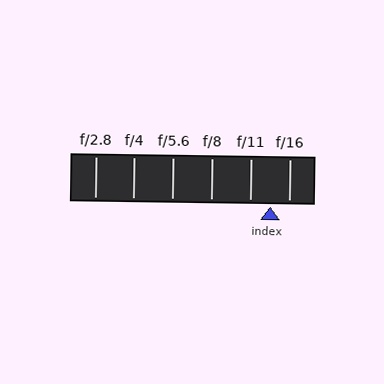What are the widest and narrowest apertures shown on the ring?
The widest aperture shown is f/2.8 and the narrowest is f/16.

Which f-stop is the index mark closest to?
The index mark is closest to f/16.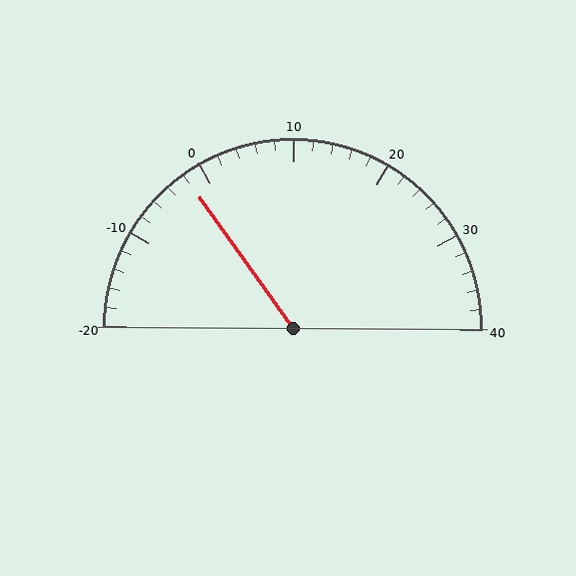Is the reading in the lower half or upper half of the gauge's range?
The reading is in the lower half of the range (-20 to 40).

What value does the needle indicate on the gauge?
The needle indicates approximately -2.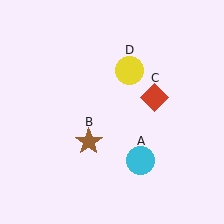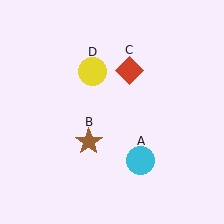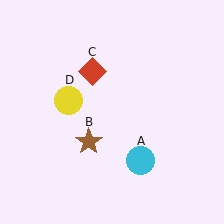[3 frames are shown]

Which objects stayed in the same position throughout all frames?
Cyan circle (object A) and brown star (object B) remained stationary.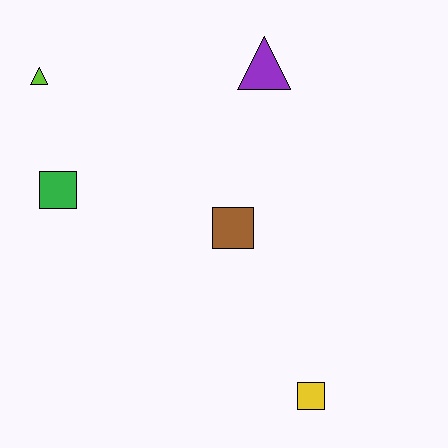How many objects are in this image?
There are 5 objects.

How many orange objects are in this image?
There are no orange objects.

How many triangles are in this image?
There are 2 triangles.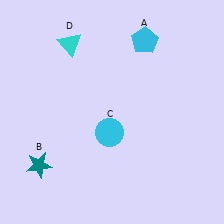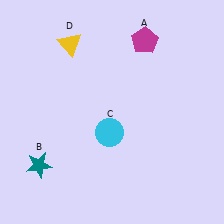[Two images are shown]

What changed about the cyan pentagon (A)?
In Image 1, A is cyan. In Image 2, it changed to magenta.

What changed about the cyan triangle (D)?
In Image 1, D is cyan. In Image 2, it changed to yellow.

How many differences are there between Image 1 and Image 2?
There are 2 differences between the two images.